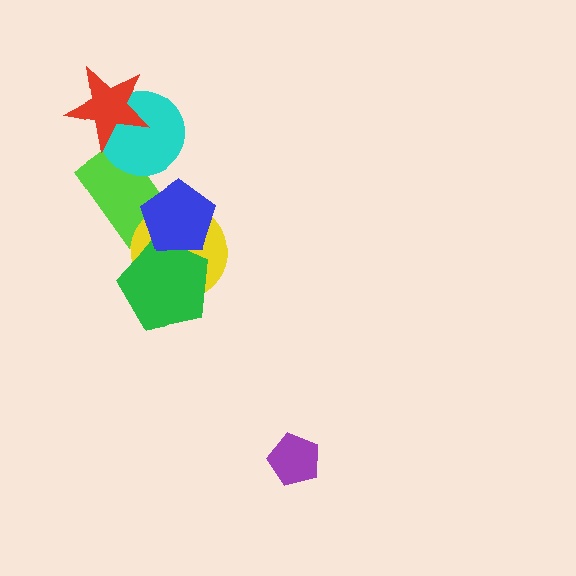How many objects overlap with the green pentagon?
2 objects overlap with the green pentagon.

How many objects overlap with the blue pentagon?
3 objects overlap with the blue pentagon.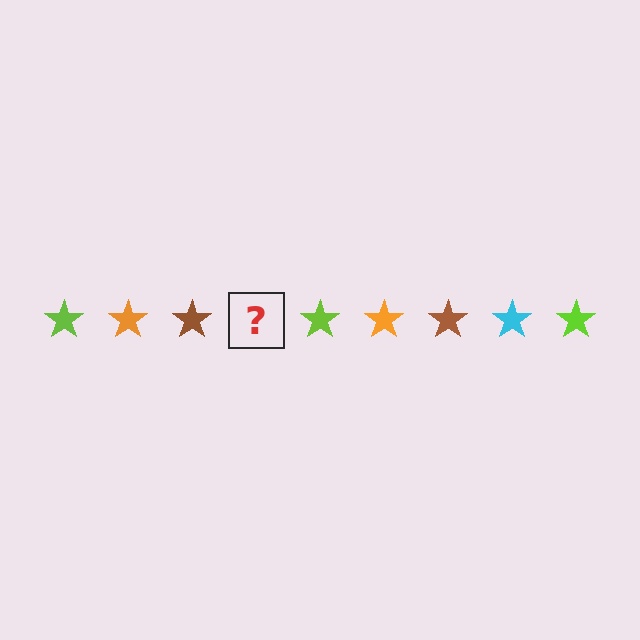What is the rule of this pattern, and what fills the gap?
The rule is that the pattern cycles through lime, orange, brown, cyan stars. The gap should be filled with a cyan star.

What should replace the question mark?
The question mark should be replaced with a cyan star.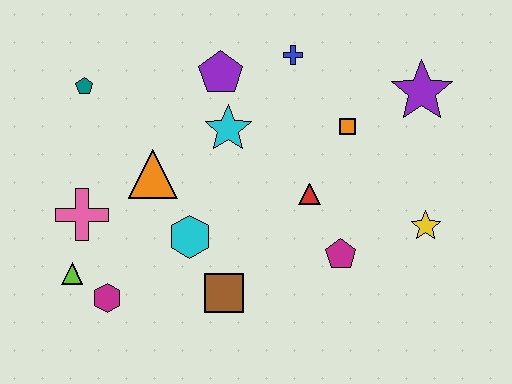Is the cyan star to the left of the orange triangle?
No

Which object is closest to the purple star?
The orange square is closest to the purple star.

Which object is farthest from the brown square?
The purple star is farthest from the brown square.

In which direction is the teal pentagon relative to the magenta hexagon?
The teal pentagon is above the magenta hexagon.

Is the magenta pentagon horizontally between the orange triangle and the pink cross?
No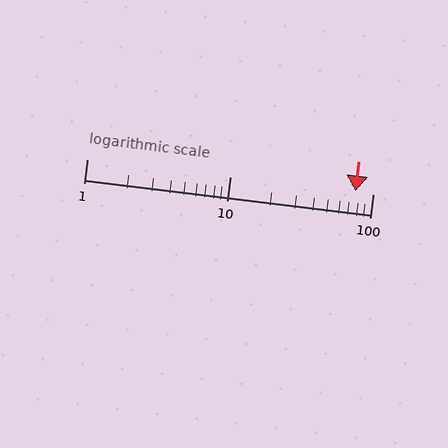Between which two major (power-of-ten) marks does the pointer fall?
The pointer is between 10 and 100.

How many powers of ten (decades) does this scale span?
The scale spans 2 decades, from 1 to 100.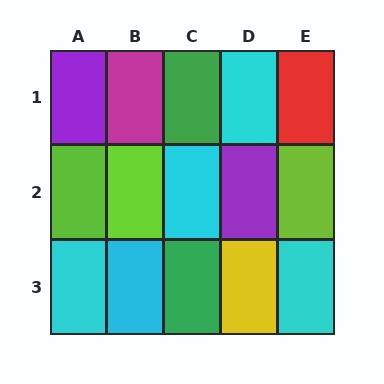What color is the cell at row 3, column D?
Yellow.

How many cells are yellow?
1 cell is yellow.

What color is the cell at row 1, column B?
Magenta.